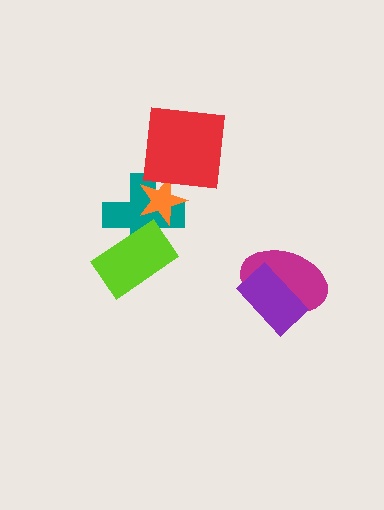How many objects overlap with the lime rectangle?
1 object overlaps with the lime rectangle.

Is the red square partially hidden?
No, no other shape covers it.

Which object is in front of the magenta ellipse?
The purple rectangle is in front of the magenta ellipse.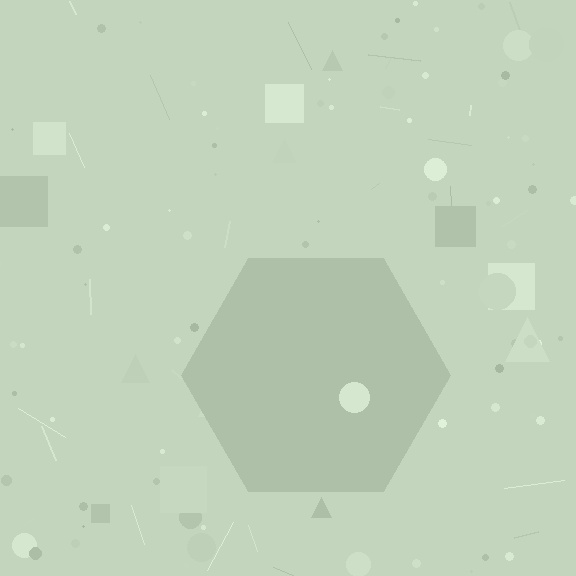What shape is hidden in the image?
A hexagon is hidden in the image.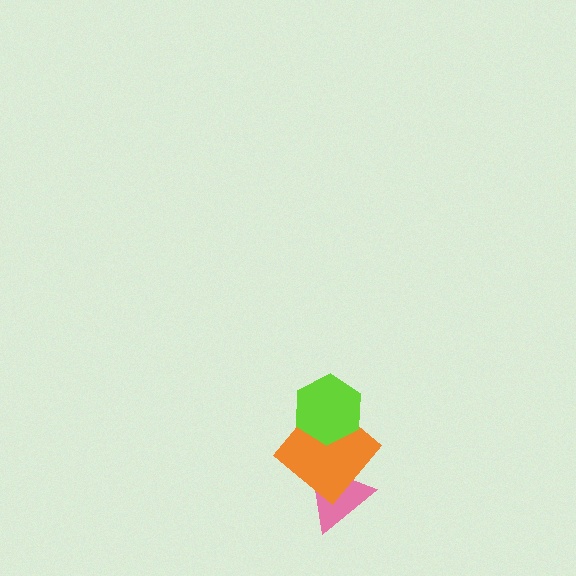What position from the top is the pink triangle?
The pink triangle is 3rd from the top.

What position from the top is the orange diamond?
The orange diamond is 2nd from the top.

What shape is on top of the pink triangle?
The orange diamond is on top of the pink triangle.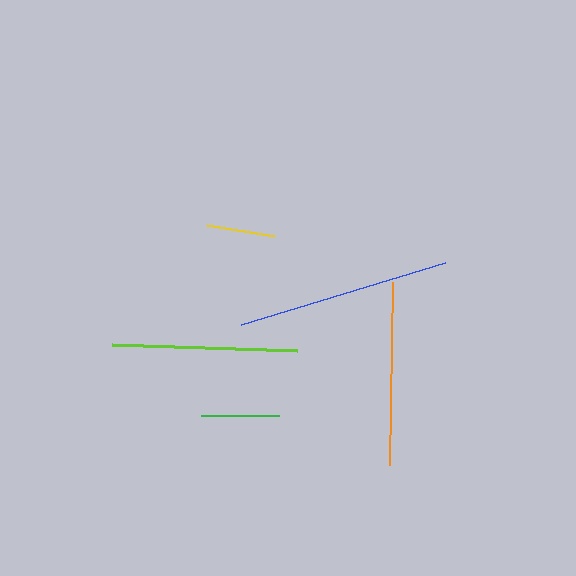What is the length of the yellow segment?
The yellow segment is approximately 68 pixels long.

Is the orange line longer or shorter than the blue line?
The blue line is longer than the orange line.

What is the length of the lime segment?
The lime segment is approximately 185 pixels long.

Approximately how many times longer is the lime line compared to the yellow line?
The lime line is approximately 2.7 times the length of the yellow line.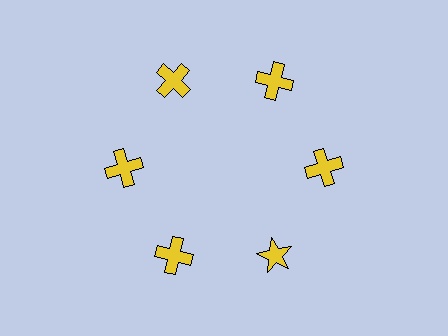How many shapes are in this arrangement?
There are 6 shapes arranged in a ring pattern.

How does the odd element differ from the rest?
It has a different shape: star instead of cross.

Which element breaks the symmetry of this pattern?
The yellow star at roughly the 5 o'clock position breaks the symmetry. All other shapes are yellow crosses.